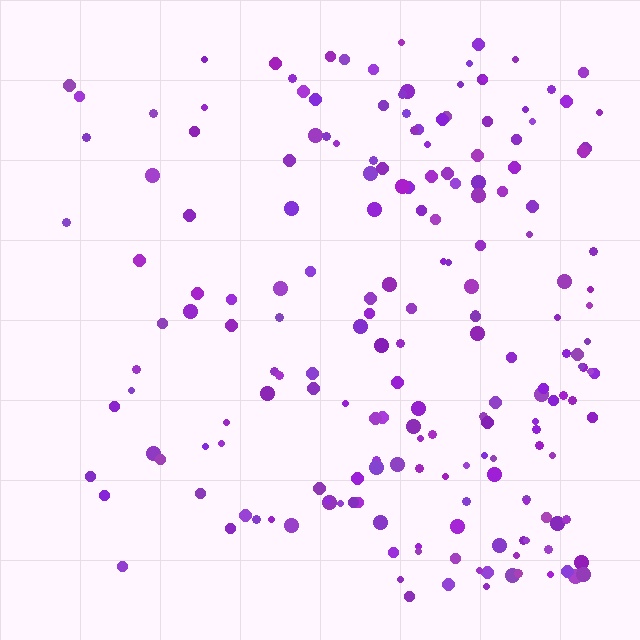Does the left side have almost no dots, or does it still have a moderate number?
Still a moderate number, just noticeably fewer than the right.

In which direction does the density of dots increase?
From left to right, with the right side densest.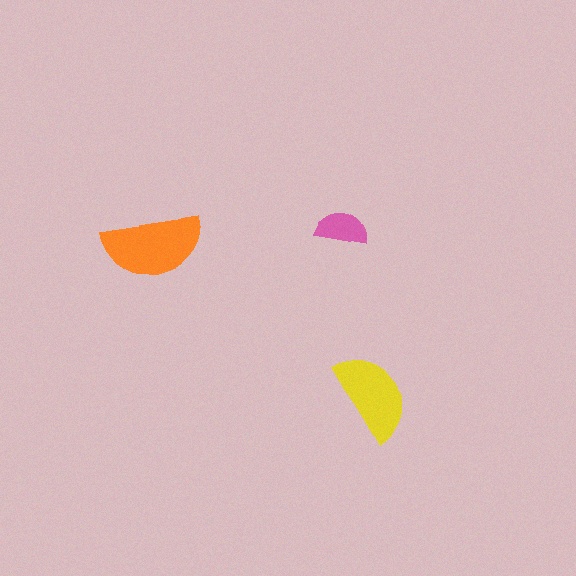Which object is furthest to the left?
The orange semicircle is leftmost.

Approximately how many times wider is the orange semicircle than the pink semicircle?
About 2 times wider.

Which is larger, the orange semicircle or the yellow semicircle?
The orange one.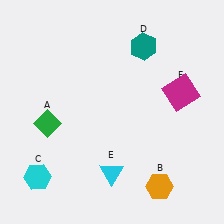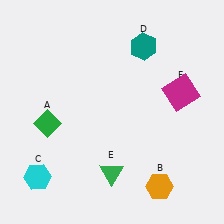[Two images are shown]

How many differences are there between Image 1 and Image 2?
There is 1 difference between the two images.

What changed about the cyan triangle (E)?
In Image 1, E is cyan. In Image 2, it changed to green.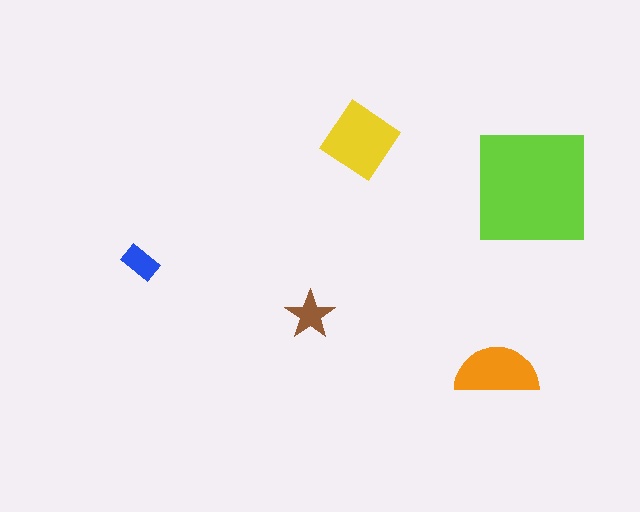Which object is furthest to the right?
The lime square is rightmost.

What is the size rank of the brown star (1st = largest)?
4th.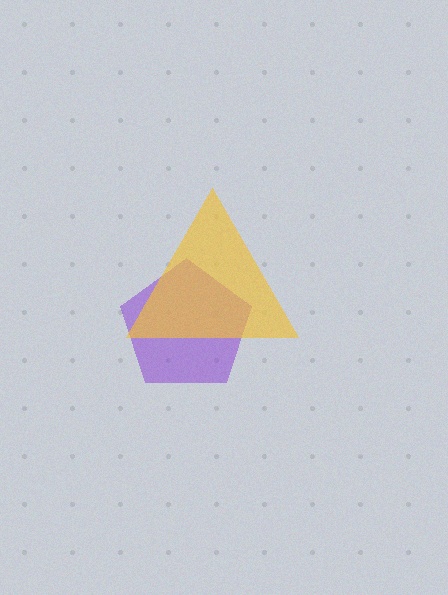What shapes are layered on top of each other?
The layered shapes are: a purple pentagon, a yellow triangle.